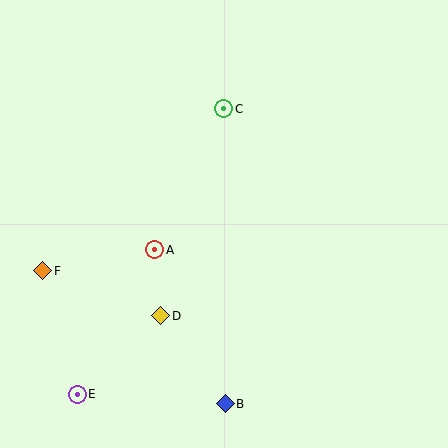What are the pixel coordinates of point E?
Point E is at (77, 395).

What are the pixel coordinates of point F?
Point F is at (43, 271).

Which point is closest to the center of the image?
Point A at (155, 250) is closest to the center.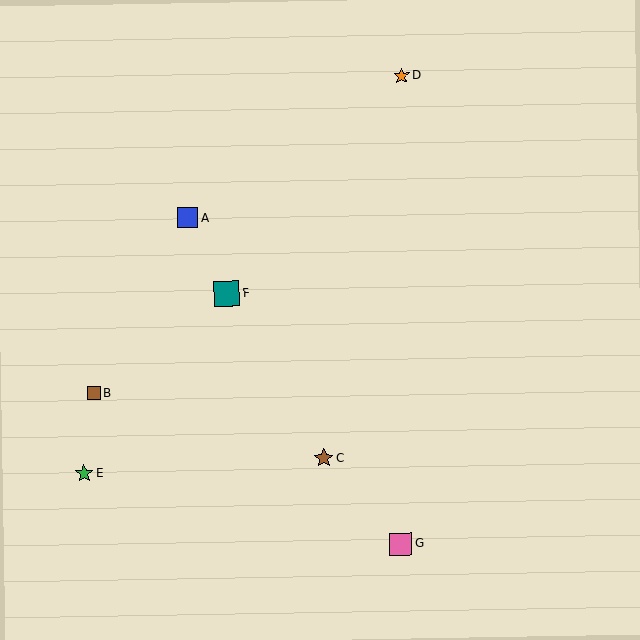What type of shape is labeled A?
Shape A is a blue square.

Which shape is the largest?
The teal square (labeled F) is the largest.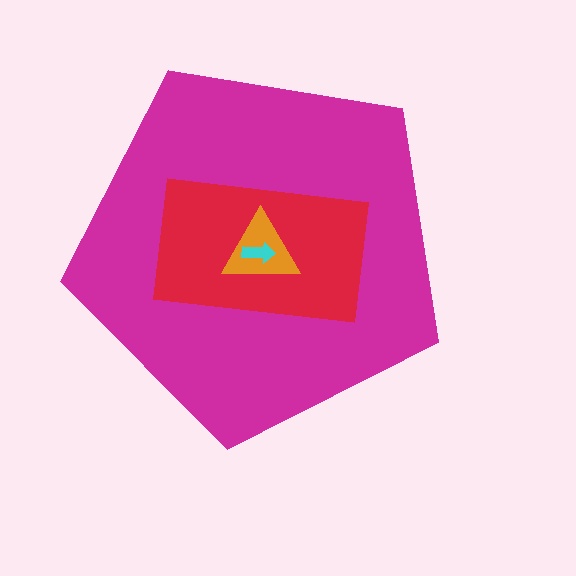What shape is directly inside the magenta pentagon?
The red rectangle.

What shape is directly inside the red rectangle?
The orange triangle.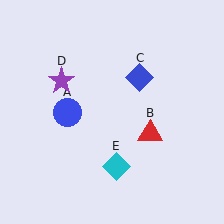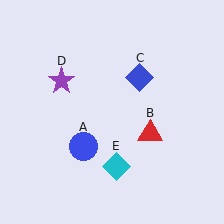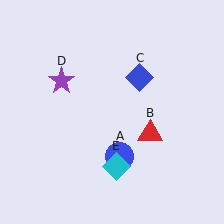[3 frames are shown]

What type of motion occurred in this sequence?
The blue circle (object A) rotated counterclockwise around the center of the scene.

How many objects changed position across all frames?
1 object changed position: blue circle (object A).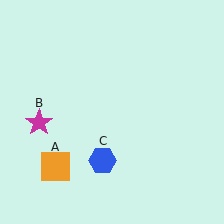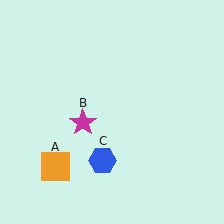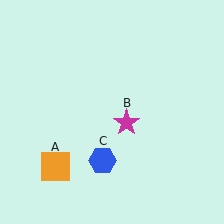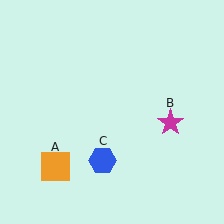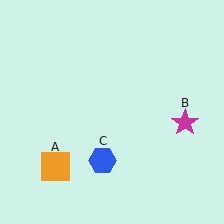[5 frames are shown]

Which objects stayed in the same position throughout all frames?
Orange square (object A) and blue hexagon (object C) remained stationary.